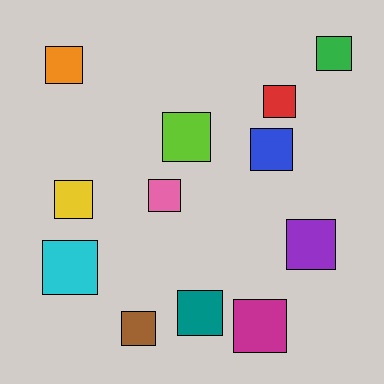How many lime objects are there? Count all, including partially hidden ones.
There is 1 lime object.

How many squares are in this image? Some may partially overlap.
There are 12 squares.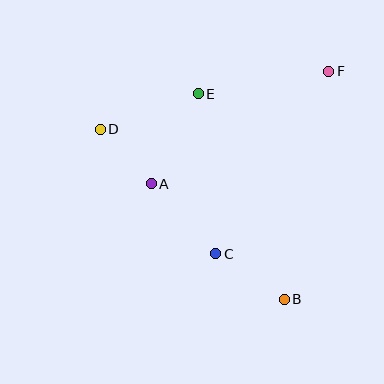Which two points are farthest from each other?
Points B and D are farthest from each other.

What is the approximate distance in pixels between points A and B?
The distance between A and B is approximately 176 pixels.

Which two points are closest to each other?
Points A and D are closest to each other.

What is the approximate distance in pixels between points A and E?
The distance between A and E is approximately 102 pixels.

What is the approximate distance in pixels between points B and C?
The distance between B and C is approximately 82 pixels.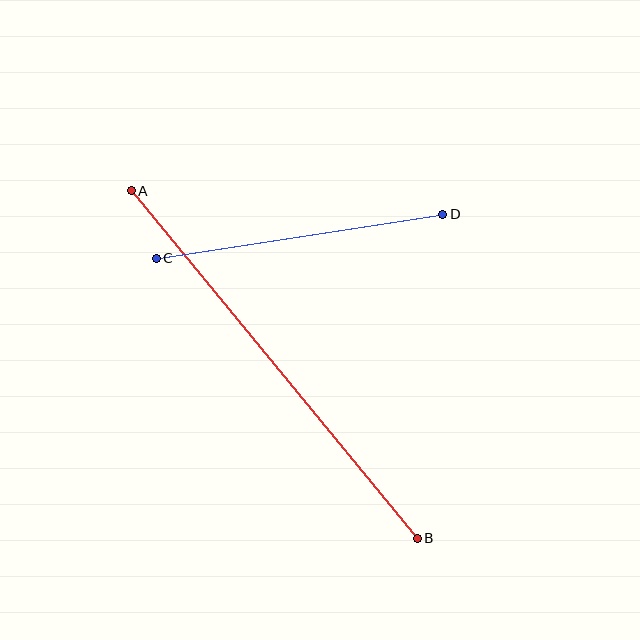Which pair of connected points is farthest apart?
Points A and B are farthest apart.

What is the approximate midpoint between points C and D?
The midpoint is at approximately (300, 236) pixels.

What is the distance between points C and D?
The distance is approximately 290 pixels.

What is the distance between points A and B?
The distance is approximately 450 pixels.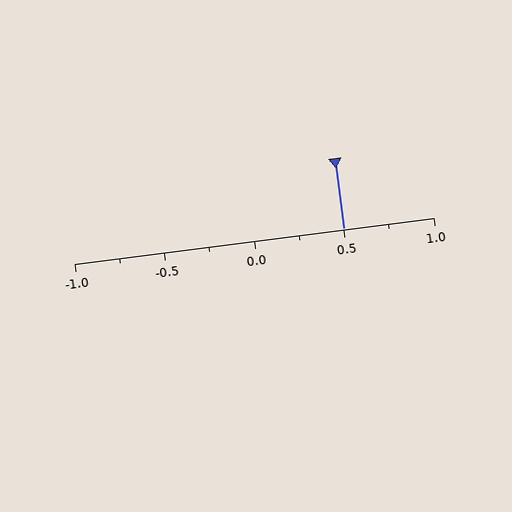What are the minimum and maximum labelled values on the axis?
The axis runs from -1.0 to 1.0.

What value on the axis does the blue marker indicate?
The marker indicates approximately 0.5.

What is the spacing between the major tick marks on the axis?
The major ticks are spaced 0.5 apart.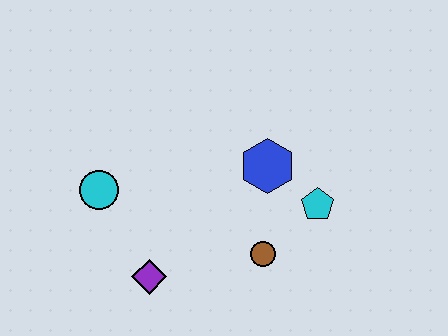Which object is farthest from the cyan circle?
The cyan pentagon is farthest from the cyan circle.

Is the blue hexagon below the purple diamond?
No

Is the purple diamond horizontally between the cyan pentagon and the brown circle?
No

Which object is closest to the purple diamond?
The cyan circle is closest to the purple diamond.